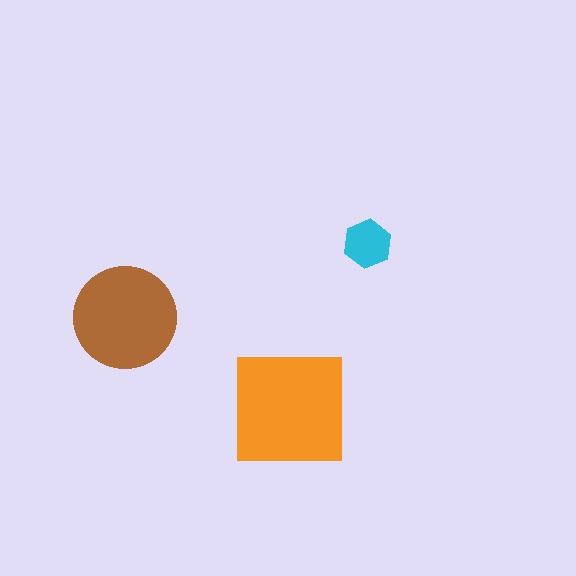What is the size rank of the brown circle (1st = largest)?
2nd.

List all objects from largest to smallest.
The orange square, the brown circle, the cyan hexagon.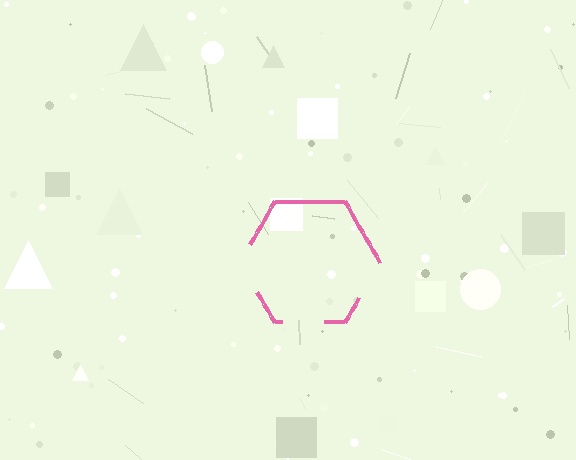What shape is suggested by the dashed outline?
The dashed outline suggests a hexagon.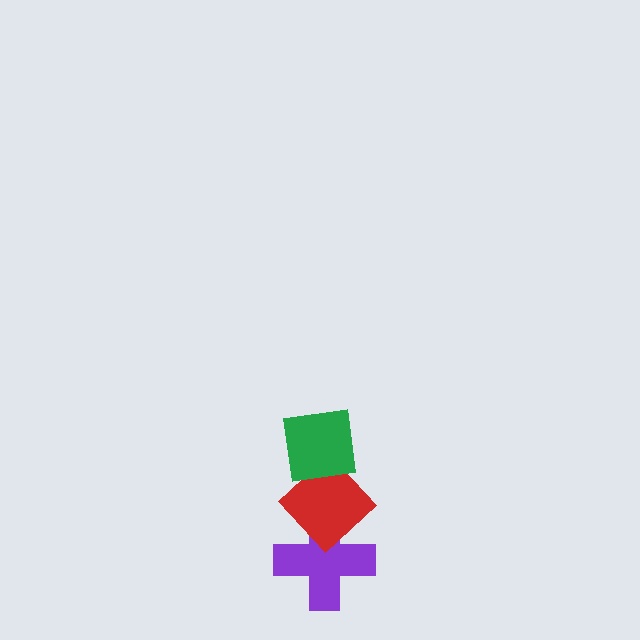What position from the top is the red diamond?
The red diamond is 2nd from the top.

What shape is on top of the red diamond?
The green square is on top of the red diamond.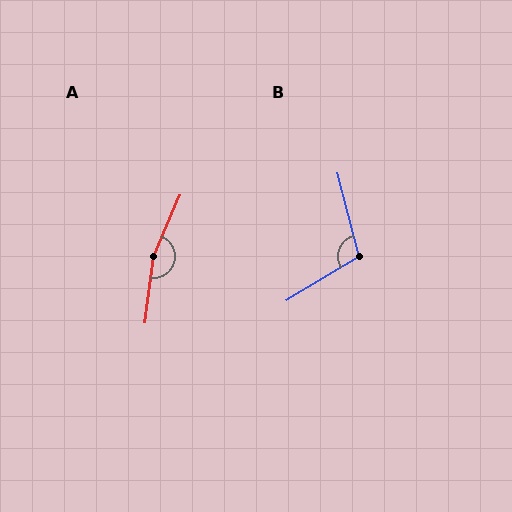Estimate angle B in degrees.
Approximately 107 degrees.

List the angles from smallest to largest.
B (107°), A (163°).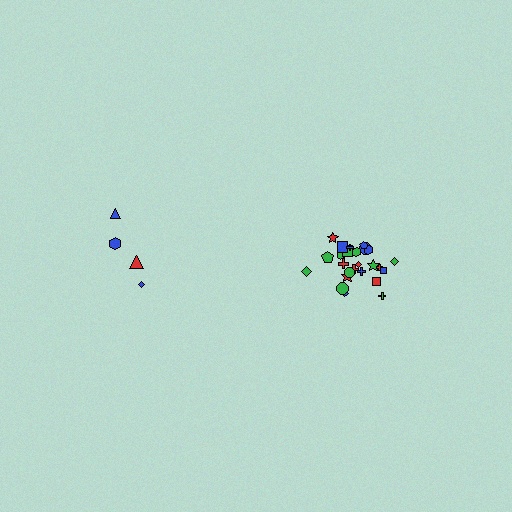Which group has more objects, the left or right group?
The right group.